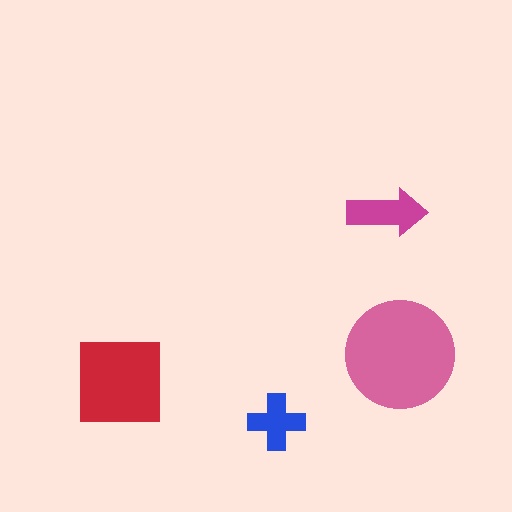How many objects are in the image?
There are 4 objects in the image.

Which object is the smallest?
The blue cross.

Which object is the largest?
The pink circle.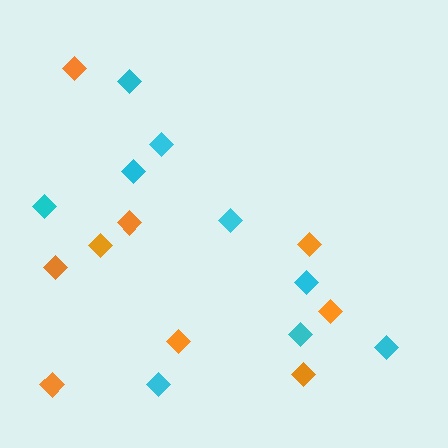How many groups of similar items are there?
There are 2 groups: one group of orange diamonds (9) and one group of cyan diamonds (9).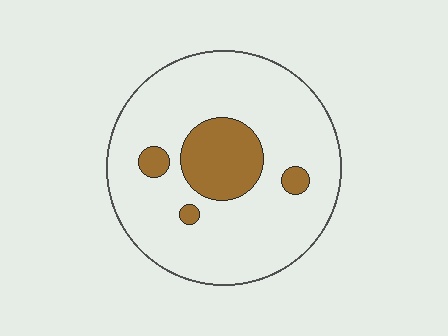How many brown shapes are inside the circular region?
4.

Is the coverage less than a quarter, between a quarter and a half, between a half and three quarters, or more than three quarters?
Less than a quarter.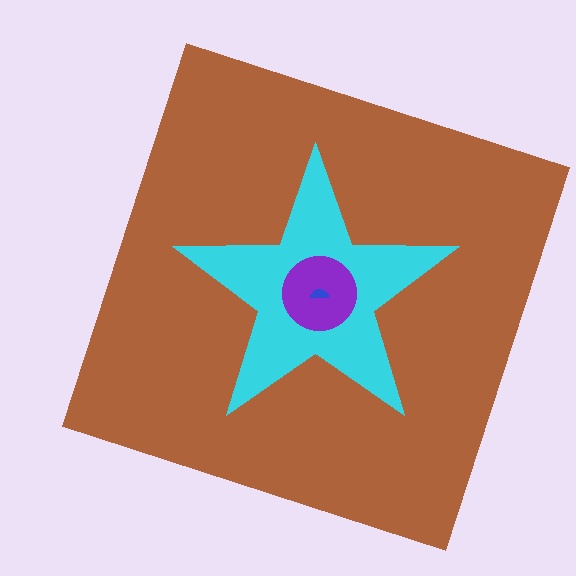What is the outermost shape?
The brown square.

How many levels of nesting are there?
4.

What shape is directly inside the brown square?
The cyan star.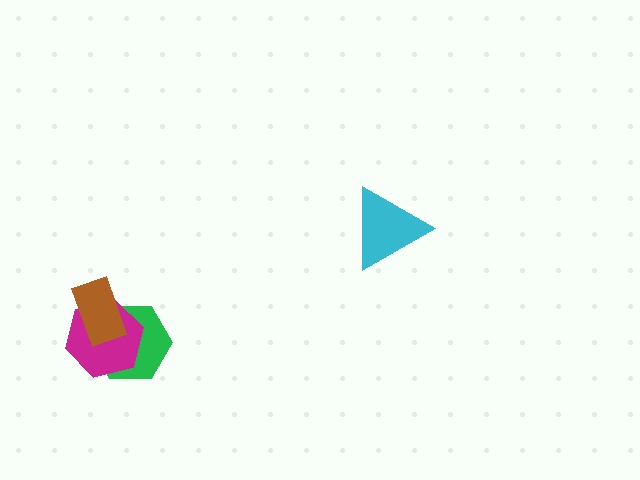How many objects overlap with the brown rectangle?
2 objects overlap with the brown rectangle.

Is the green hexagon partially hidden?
Yes, it is partially covered by another shape.